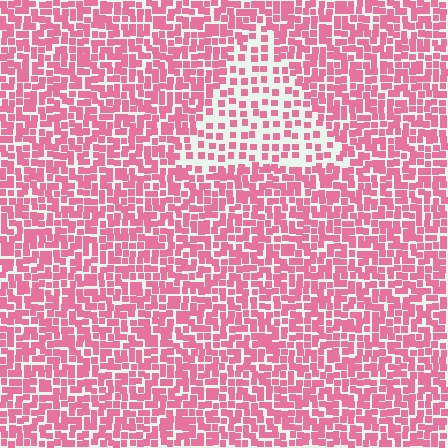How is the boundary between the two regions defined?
The boundary is defined by a change in element density (approximately 2.0x ratio). All elements are the same color, size, and shape.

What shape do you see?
I see a triangle.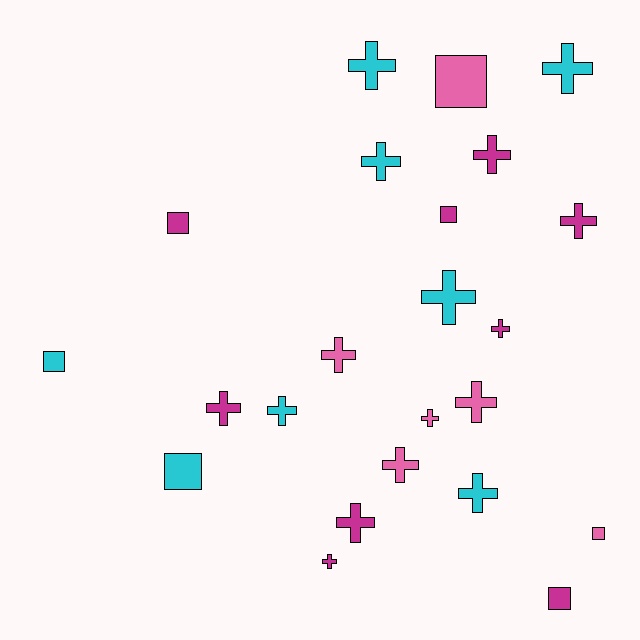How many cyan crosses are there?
There are 6 cyan crosses.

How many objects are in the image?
There are 23 objects.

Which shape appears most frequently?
Cross, with 16 objects.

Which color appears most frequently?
Magenta, with 9 objects.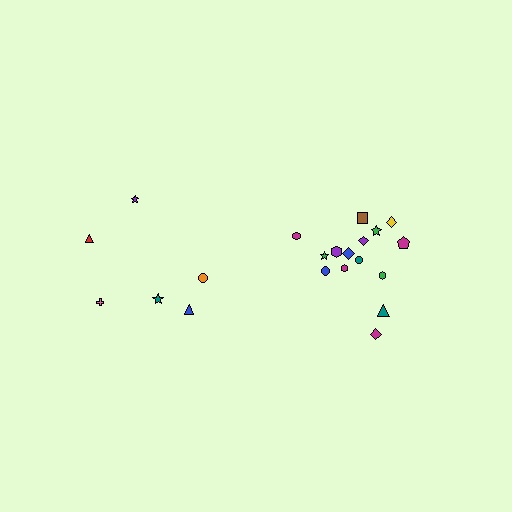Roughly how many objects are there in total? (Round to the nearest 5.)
Roughly 20 objects in total.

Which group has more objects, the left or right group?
The right group.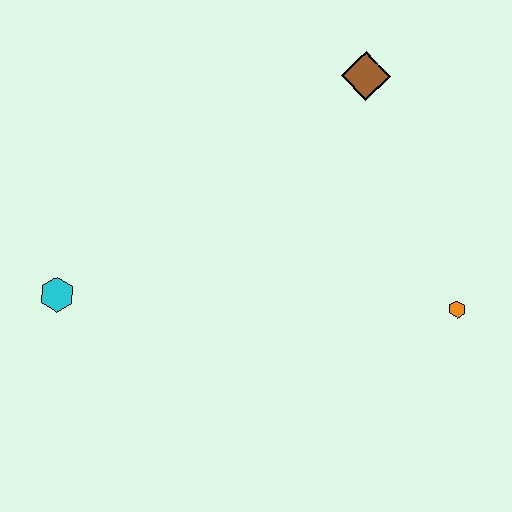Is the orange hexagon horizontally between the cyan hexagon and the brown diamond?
No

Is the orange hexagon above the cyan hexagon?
No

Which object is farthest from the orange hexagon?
The cyan hexagon is farthest from the orange hexagon.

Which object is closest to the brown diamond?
The orange hexagon is closest to the brown diamond.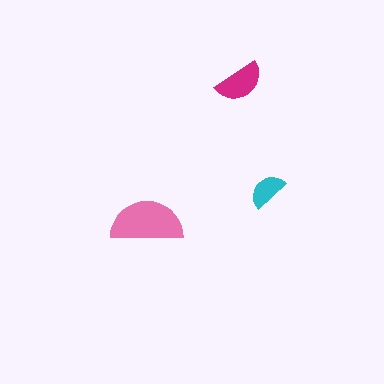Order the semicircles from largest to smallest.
the pink one, the magenta one, the cyan one.